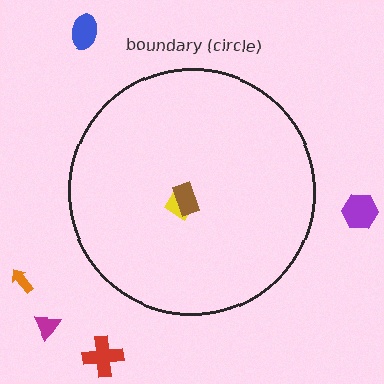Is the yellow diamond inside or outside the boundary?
Inside.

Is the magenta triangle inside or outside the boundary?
Outside.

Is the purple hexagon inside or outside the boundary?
Outside.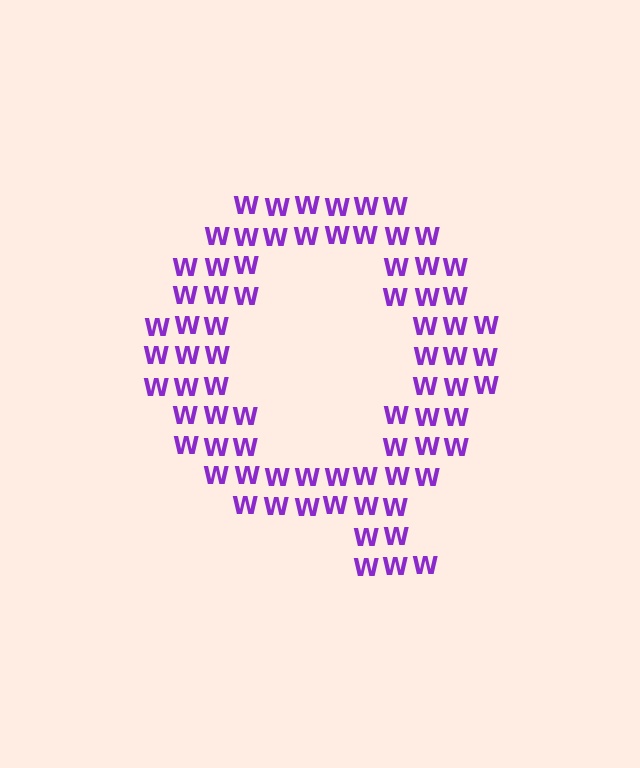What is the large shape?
The large shape is the letter Q.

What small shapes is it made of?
It is made of small letter W's.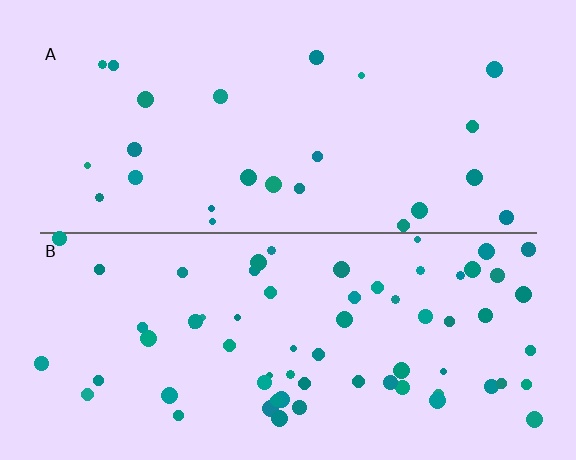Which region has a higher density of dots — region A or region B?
B (the bottom).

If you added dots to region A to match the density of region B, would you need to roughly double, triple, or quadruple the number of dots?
Approximately triple.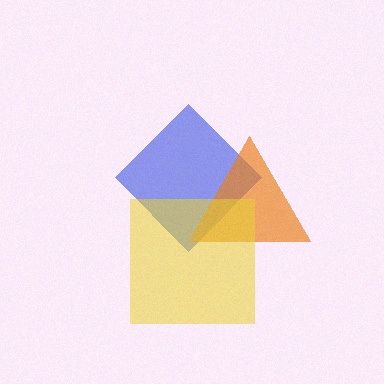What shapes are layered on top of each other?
The layered shapes are: a blue diamond, an orange triangle, a yellow square.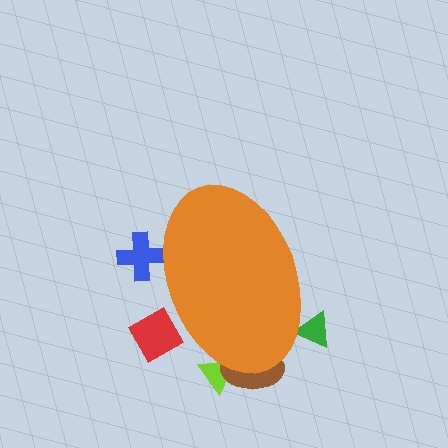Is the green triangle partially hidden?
Yes, the green triangle is partially hidden behind the orange ellipse.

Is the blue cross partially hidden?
Yes, the blue cross is partially hidden behind the orange ellipse.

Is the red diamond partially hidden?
Yes, the red diamond is partially hidden behind the orange ellipse.